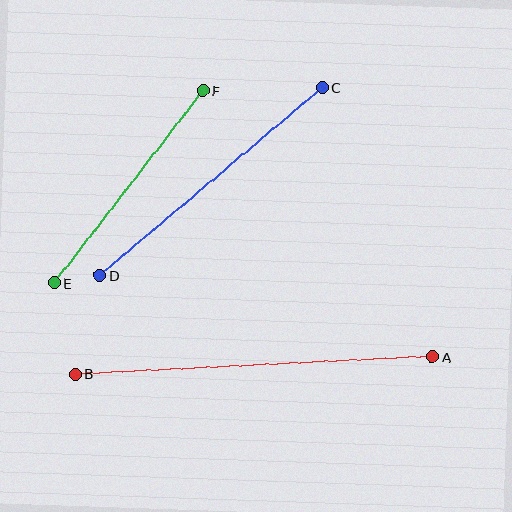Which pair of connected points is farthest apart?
Points A and B are farthest apart.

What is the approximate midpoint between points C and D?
The midpoint is at approximately (211, 181) pixels.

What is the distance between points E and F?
The distance is approximately 243 pixels.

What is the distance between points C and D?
The distance is approximately 291 pixels.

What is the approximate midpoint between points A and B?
The midpoint is at approximately (254, 366) pixels.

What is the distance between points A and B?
The distance is approximately 358 pixels.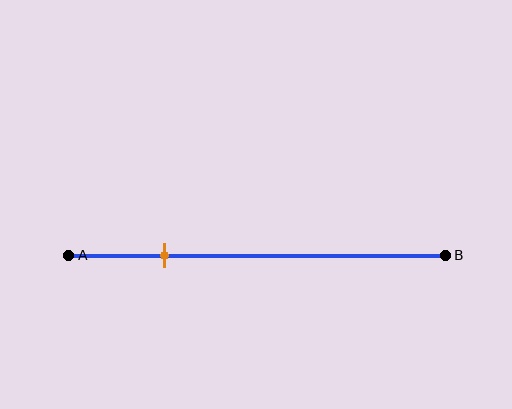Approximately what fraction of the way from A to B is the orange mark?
The orange mark is approximately 25% of the way from A to B.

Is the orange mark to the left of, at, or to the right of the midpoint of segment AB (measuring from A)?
The orange mark is to the left of the midpoint of segment AB.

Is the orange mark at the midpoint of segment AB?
No, the mark is at about 25% from A, not at the 50% midpoint.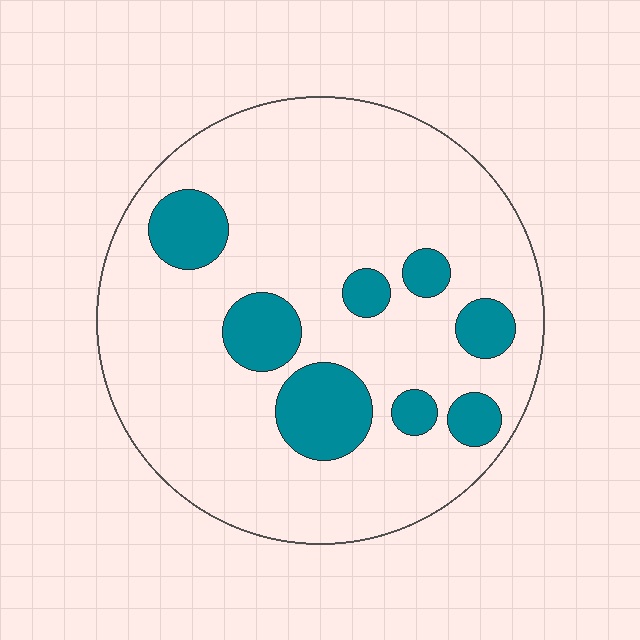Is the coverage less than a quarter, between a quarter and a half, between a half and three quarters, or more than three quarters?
Less than a quarter.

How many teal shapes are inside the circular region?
8.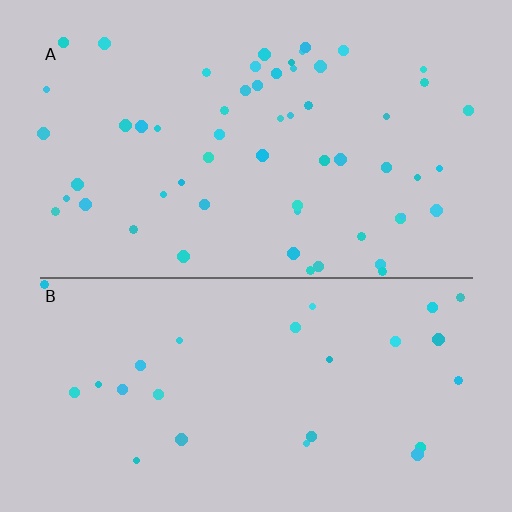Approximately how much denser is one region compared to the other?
Approximately 2.1× — region A over region B.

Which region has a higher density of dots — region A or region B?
A (the top).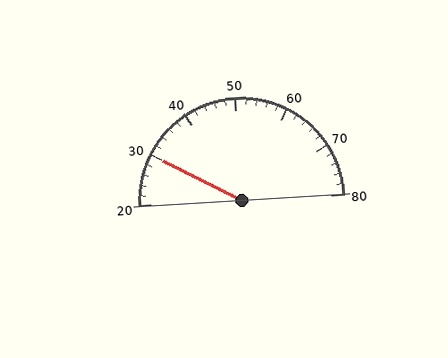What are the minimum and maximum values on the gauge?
The gauge ranges from 20 to 80.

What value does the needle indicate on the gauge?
The needle indicates approximately 30.